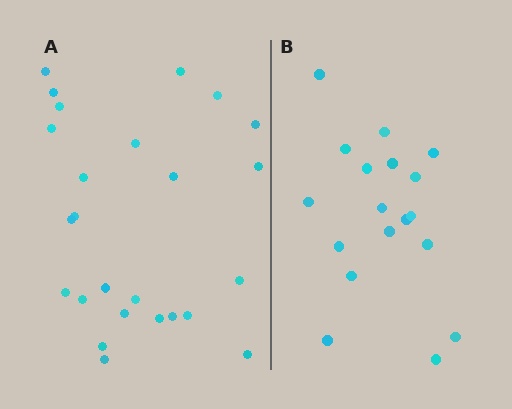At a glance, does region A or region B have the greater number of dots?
Region A (the left region) has more dots.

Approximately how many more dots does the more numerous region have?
Region A has roughly 8 or so more dots than region B.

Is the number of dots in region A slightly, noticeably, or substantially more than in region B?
Region A has noticeably more, but not dramatically so. The ratio is roughly 1.4 to 1.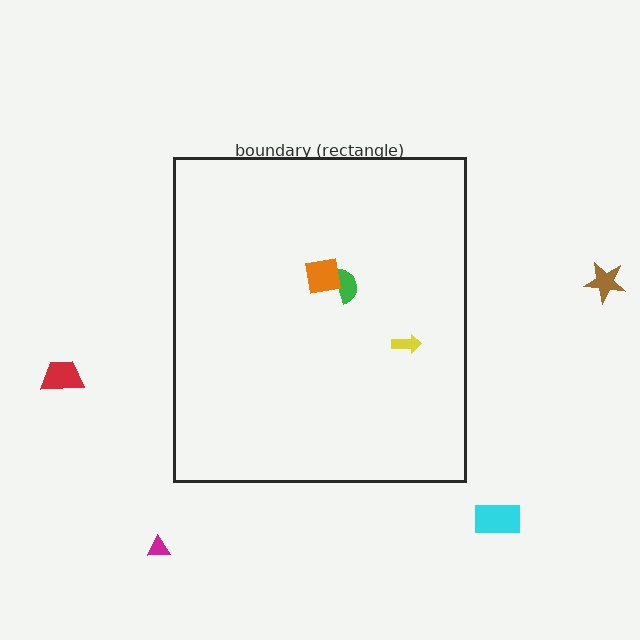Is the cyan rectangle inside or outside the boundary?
Outside.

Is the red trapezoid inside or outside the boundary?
Outside.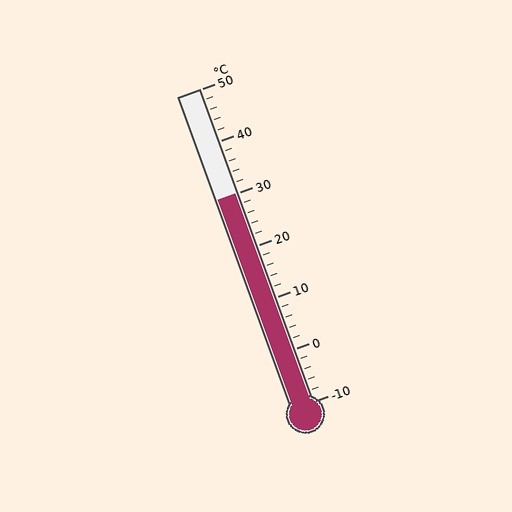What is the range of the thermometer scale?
The thermometer scale ranges from -10°C to 50°C.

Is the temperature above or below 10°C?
The temperature is above 10°C.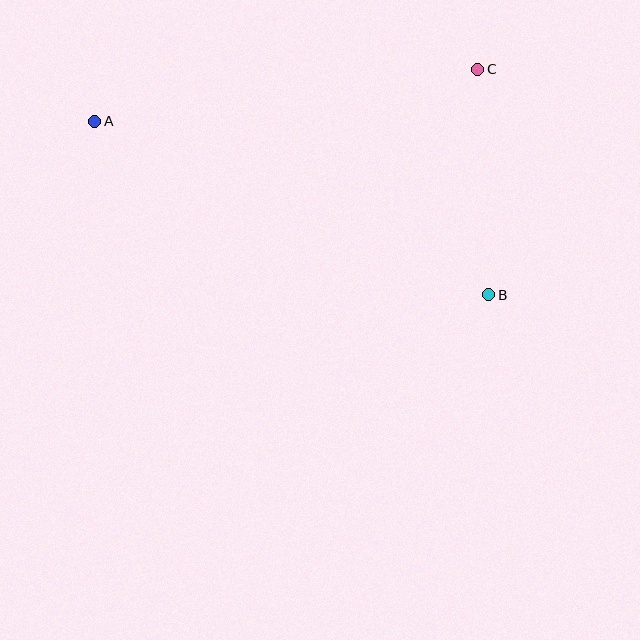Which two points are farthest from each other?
Points A and B are farthest from each other.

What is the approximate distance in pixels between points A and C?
The distance between A and C is approximately 386 pixels.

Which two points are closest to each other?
Points B and C are closest to each other.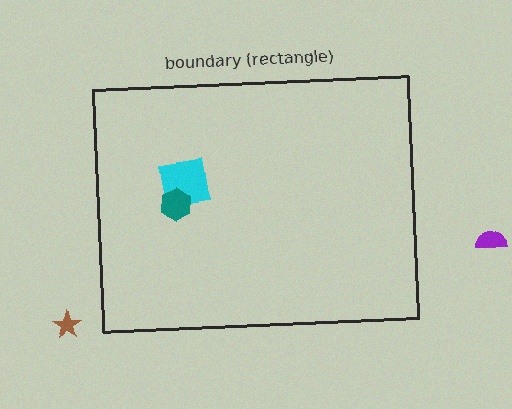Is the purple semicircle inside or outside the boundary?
Outside.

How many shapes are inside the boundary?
2 inside, 2 outside.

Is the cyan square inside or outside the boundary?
Inside.